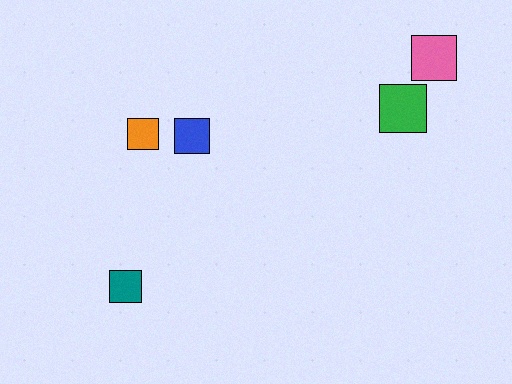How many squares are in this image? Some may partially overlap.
There are 5 squares.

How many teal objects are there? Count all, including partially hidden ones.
There is 1 teal object.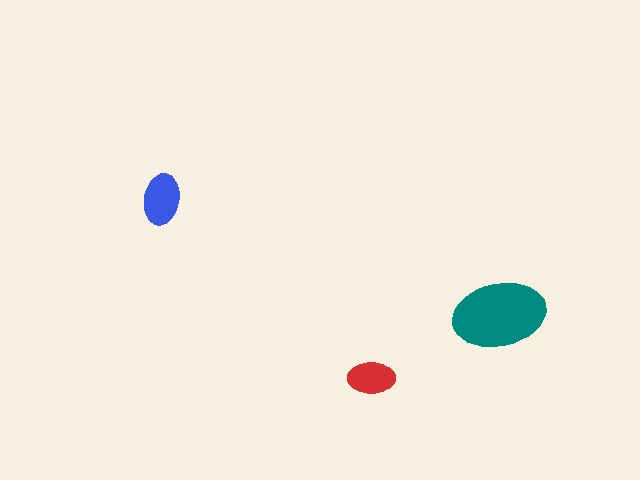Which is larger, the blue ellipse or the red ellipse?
The blue one.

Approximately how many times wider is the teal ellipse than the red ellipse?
About 2 times wider.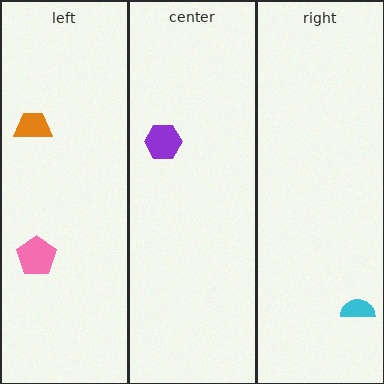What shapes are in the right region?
The cyan semicircle.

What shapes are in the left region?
The orange trapezoid, the pink pentagon.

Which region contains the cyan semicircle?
The right region.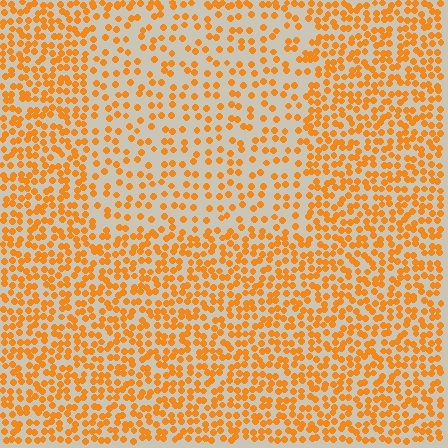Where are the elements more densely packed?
The elements are more densely packed outside the rectangle boundary.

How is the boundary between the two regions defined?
The boundary is defined by a change in element density (approximately 1.9x ratio). All elements are the same color, size, and shape.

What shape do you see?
I see a rectangle.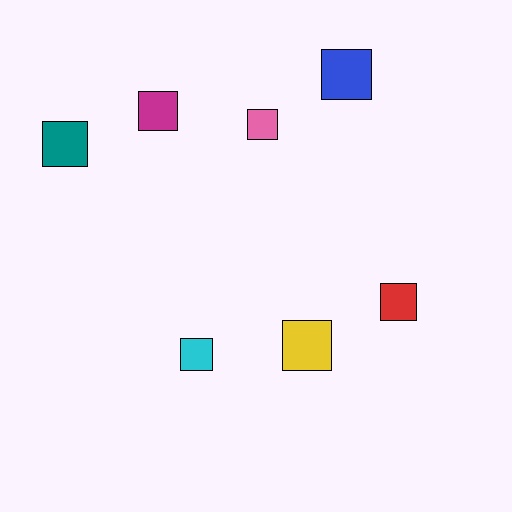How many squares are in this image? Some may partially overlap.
There are 7 squares.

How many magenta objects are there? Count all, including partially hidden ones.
There is 1 magenta object.